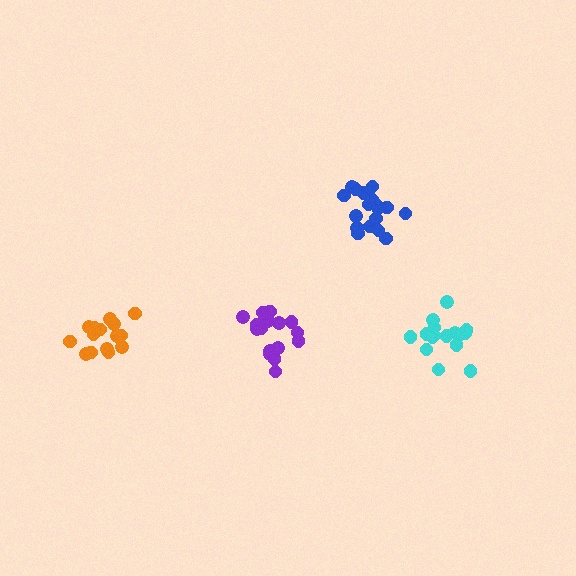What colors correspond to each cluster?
The clusters are colored: orange, cyan, blue, purple.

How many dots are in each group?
Group 1: 15 dots, Group 2: 16 dots, Group 3: 19 dots, Group 4: 17 dots (67 total).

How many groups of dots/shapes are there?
There are 4 groups.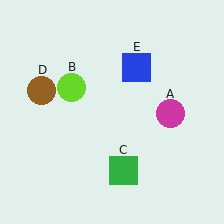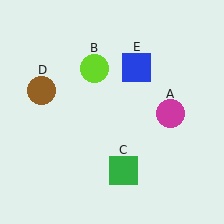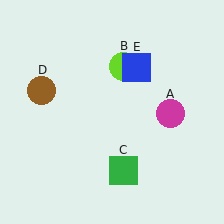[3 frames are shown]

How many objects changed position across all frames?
1 object changed position: lime circle (object B).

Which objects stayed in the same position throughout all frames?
Magenta circle (object A) and green square (object C) and brown circle (object D) and blue square (object E) remained stationary.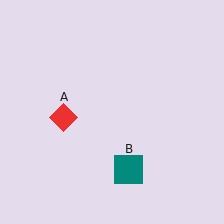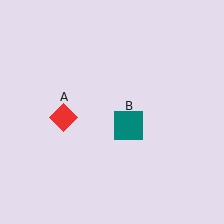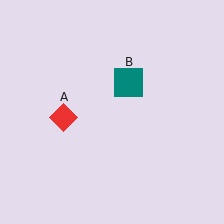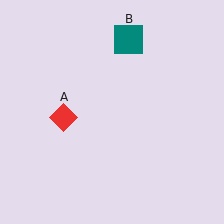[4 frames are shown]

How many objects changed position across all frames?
1 object changed position: teal square (object B).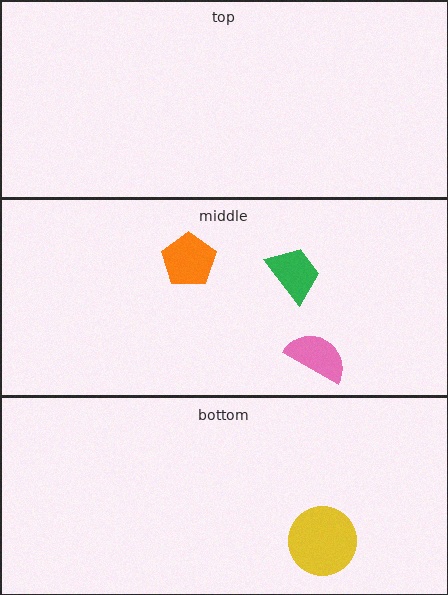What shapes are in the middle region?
The orange pentagon, the green trapezoid, the pink semicircle.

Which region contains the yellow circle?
The bottom region.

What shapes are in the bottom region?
The yellow circle.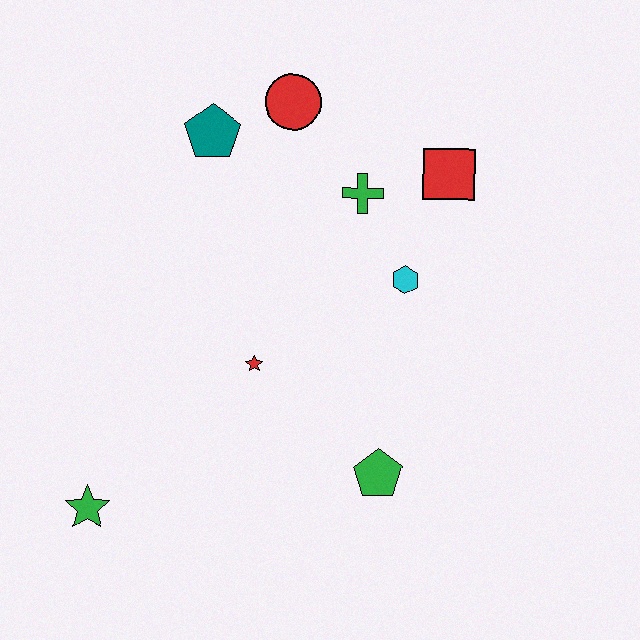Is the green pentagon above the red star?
No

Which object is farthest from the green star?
The red square is farthest from the green star.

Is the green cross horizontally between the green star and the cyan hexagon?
Yes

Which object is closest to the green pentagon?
The red star is closest to the green pentagon.